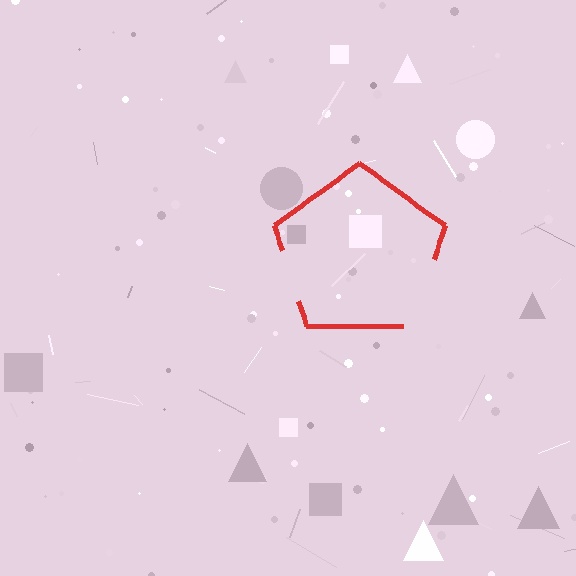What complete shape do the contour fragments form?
The contour fragments form a pentagon.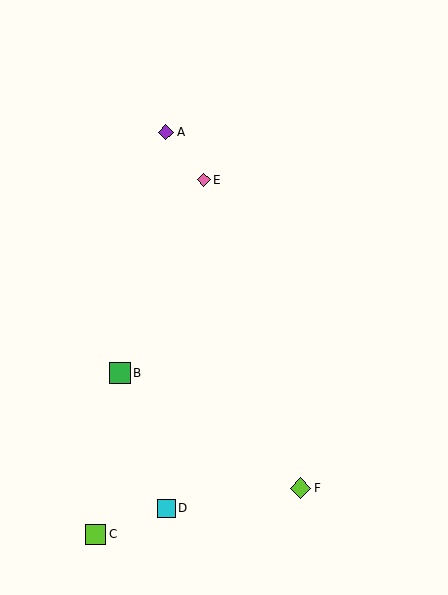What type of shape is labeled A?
Shape A is a purple diamond.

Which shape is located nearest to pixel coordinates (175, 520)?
The cyan square (labeled D) at (166, 508) is nearest to that location.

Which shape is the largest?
The green square (labeled B) is the largest.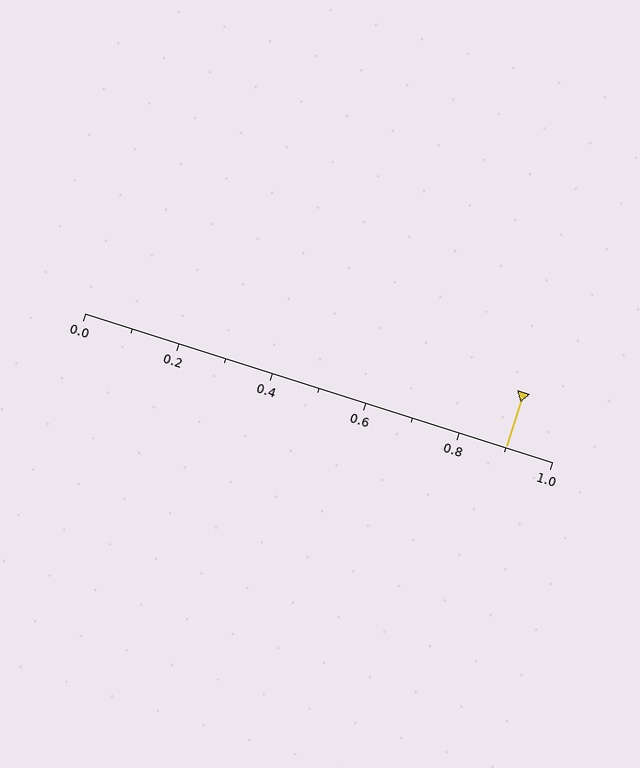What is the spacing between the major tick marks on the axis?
The major ticks are spaced 0.2 apart.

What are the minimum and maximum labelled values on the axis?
The axis runs from 0.0 to 1.0.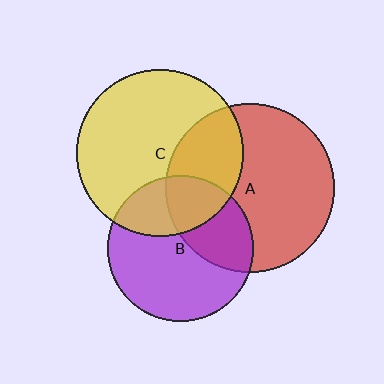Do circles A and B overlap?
Yes.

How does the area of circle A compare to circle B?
Approximately 1.3 times.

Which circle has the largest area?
Circle A (red).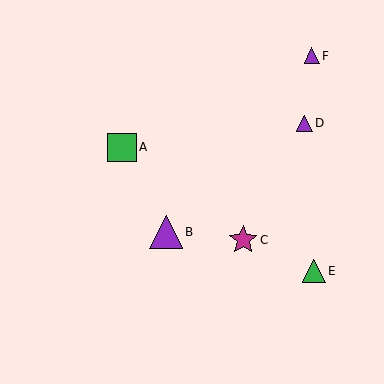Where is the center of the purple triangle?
The center of the purple triangle is at (304, 123).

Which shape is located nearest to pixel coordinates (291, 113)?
The purple triangle (labeled D) at (304, 123) is nearest to that location.